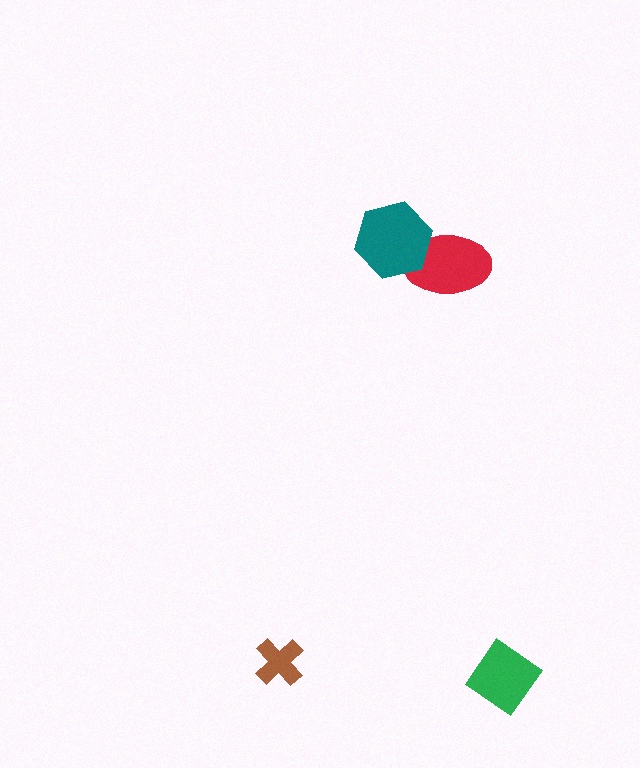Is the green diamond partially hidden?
No, no other shape covers it.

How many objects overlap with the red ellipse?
1 object overlaps with the red ellipse.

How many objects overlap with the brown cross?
0 objects overlap with the brown cross.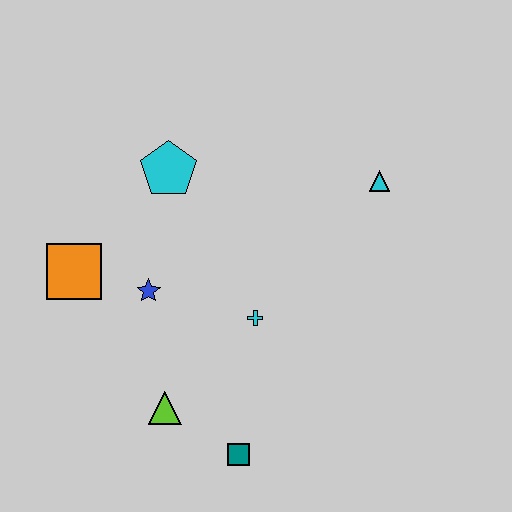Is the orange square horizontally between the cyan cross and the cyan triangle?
No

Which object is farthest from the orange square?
The cyan triangle is farthest from the orange square.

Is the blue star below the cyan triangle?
Yes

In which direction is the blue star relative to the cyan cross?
The blue star is to the left of the cyan cross.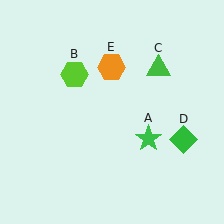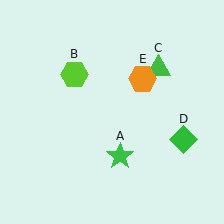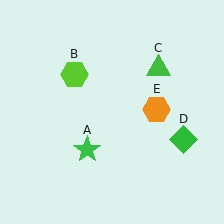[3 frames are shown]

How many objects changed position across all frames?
2 objects changed position: green star (object A), orange hexagon (object E).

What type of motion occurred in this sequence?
The green star (object A), orange hexagon (object E) rotated clockwise around the center of the scene.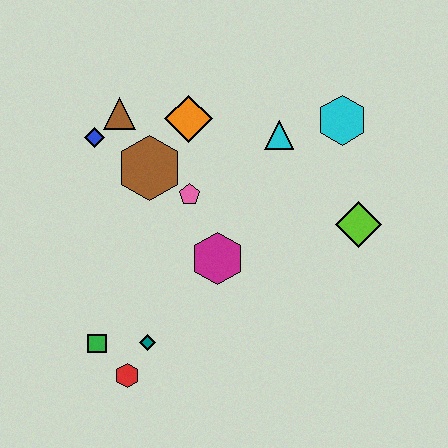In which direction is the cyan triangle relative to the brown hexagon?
The cyan triangle is to the right of the brown hexagon.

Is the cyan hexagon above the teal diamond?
Yes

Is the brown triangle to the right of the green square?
Yes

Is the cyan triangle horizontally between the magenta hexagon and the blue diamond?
No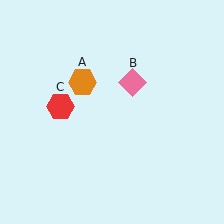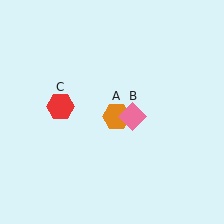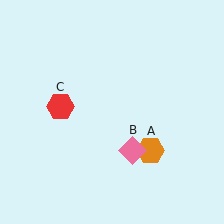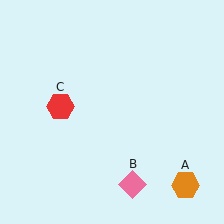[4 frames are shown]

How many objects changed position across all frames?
2 objects changed position: orange hexagon (object A), pink diamond (object B).